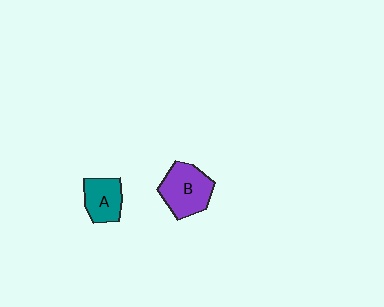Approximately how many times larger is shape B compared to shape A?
Approximately 1.4 times.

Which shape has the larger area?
Shape B (purple).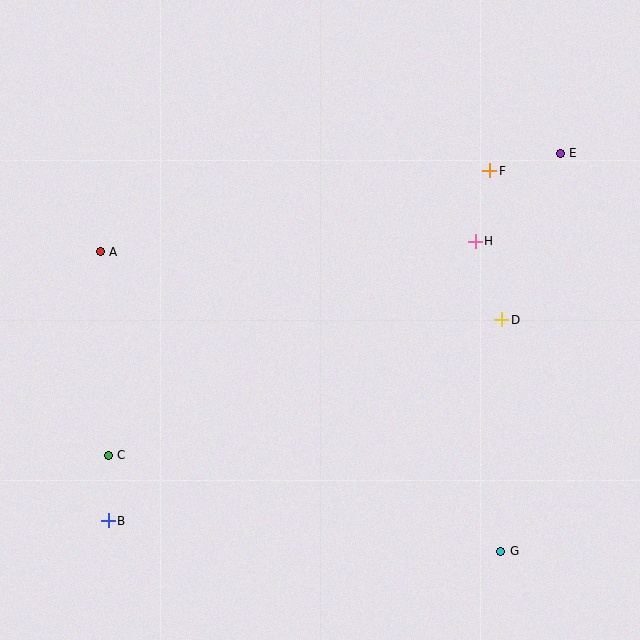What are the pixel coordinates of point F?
Point F is at (490, 171).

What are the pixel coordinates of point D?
Point D is at (502, 320).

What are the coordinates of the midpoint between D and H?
The midpoint between D and H is at (488, 281).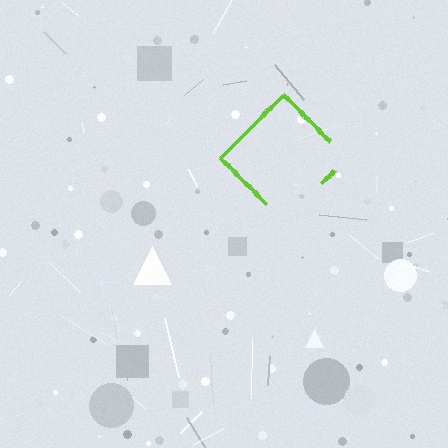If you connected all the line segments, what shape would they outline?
They would outline a diamond.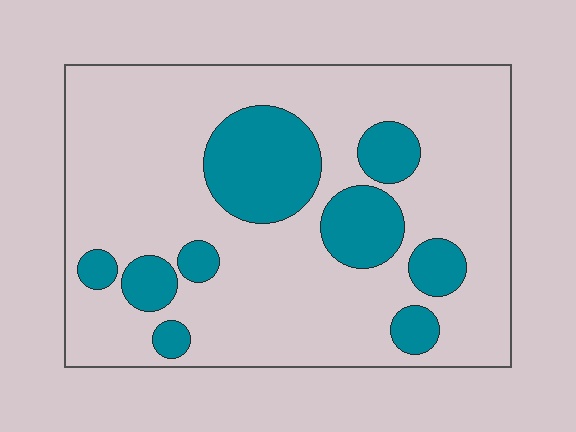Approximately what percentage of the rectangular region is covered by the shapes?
Approximately 25%.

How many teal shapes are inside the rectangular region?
9.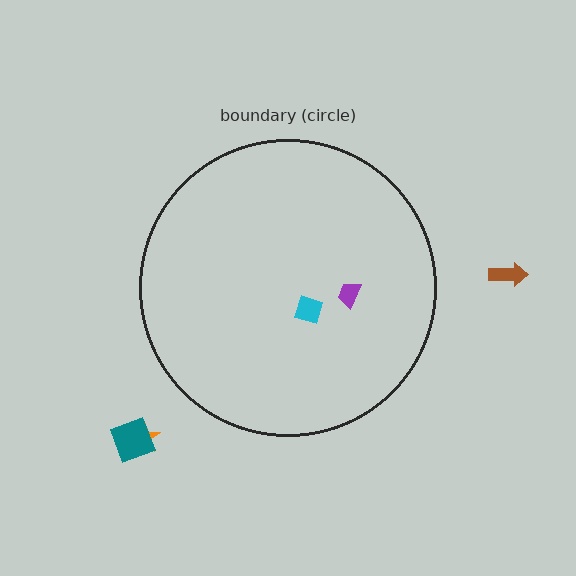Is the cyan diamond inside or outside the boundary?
Inside.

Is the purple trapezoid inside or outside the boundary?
Inside.